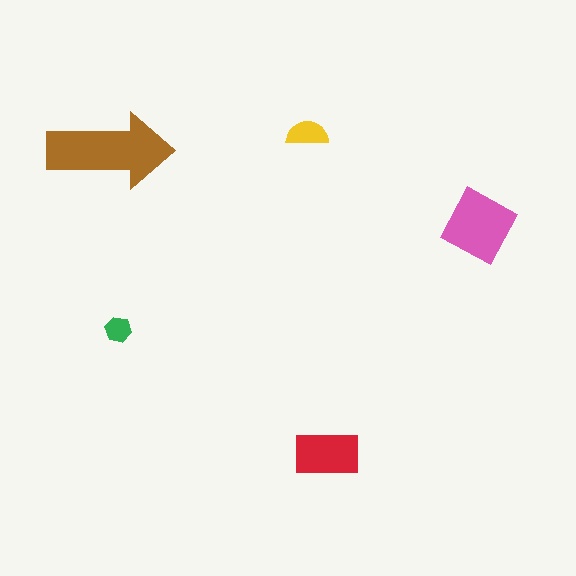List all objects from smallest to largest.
The green hexagon, the yellow semicircle, the red rectangle, the pink diamond, the brown arrow.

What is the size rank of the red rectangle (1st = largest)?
3rd.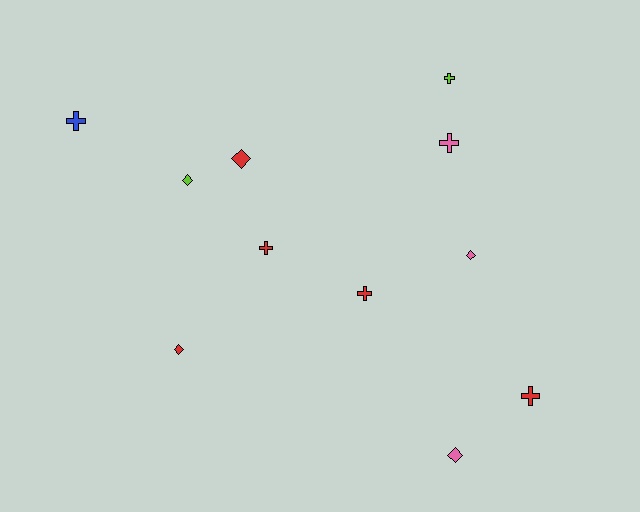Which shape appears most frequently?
Cross, with 6 objects.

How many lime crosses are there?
There is 1 lime cross.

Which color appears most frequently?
Red, with 5 objects.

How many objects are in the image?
There are 11 objects.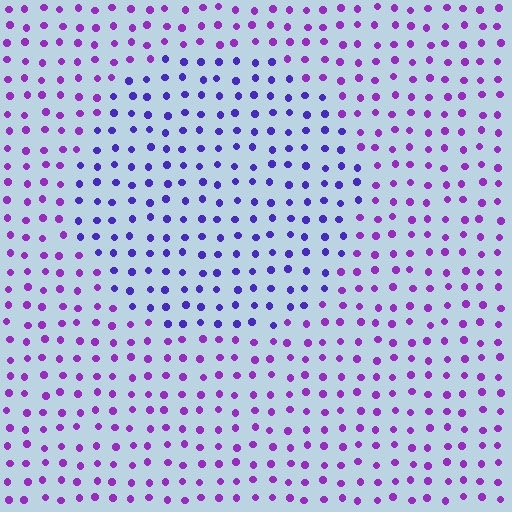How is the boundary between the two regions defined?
The boundary is defined purely by a slight shift in hue (about 33 degrees). Spacing, size, and orientation are identical on both sides.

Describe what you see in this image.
The image is filled with small purple elements in a uniform arrangement. A circle-shaped region is visible where the elements are tinted to a slightly different hue, forming a subtle color boundary.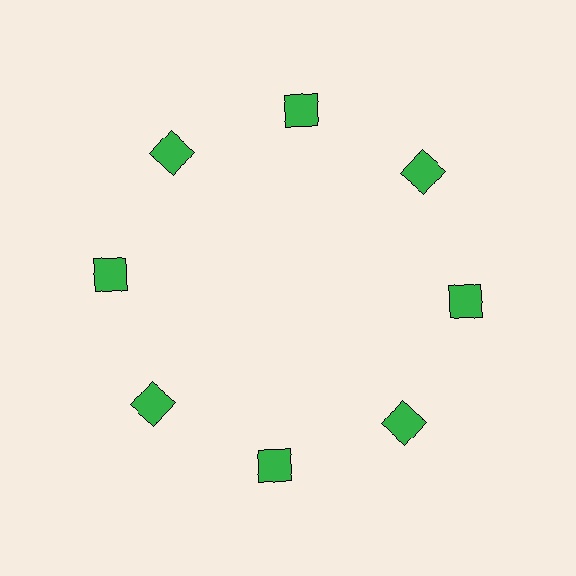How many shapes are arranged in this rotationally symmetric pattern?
There are 8 shapes, arranged in 8 groups of 1.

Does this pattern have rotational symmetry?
Yes, this pattern has 8-fold rotational symmetry. It looks the same after rotating 45 degrees around the center.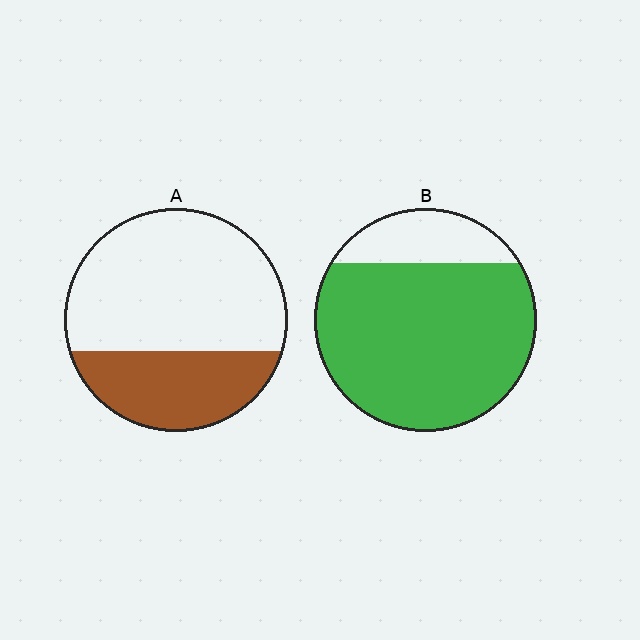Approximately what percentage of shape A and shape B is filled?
A is approximately 35% and B is approximately 80%.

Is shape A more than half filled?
No.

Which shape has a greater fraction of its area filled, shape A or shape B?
Shape B.